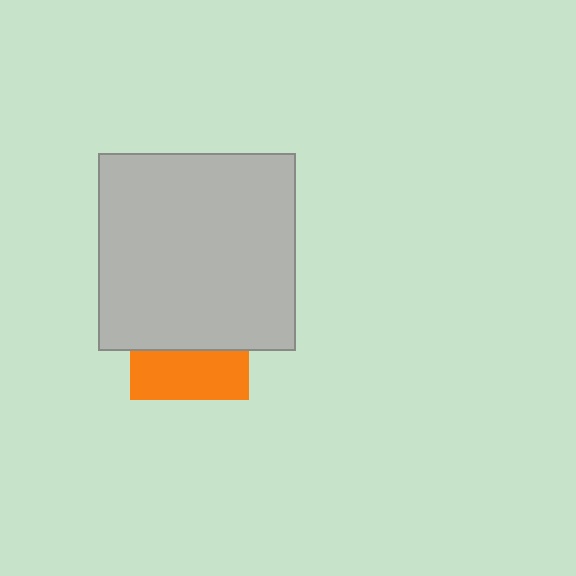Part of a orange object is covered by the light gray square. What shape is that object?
It is a square.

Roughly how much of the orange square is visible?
A small part of it is visible (roughly 41%).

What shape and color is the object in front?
The object in front is a light gray square.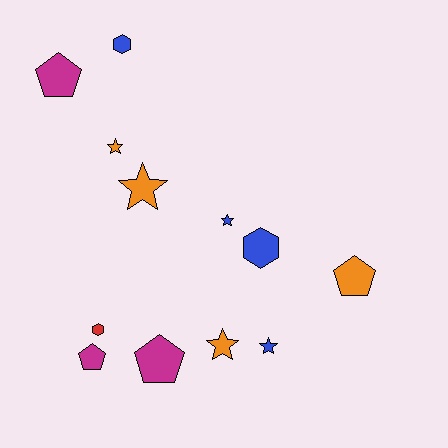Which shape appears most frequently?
Star, with 5 objects.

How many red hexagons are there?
There is 1 red hexagon.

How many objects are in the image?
There are 12 objects.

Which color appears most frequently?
Blue, with 4 objects.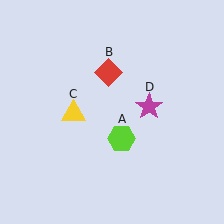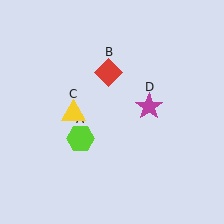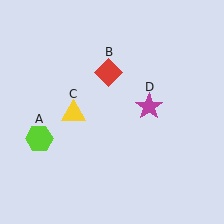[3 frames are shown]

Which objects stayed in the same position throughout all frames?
Red diamond (object B) and yellow triangle (object C) and magenta star (object D) remained stationary.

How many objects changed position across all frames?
1 object changed position: lime hexagon (object A).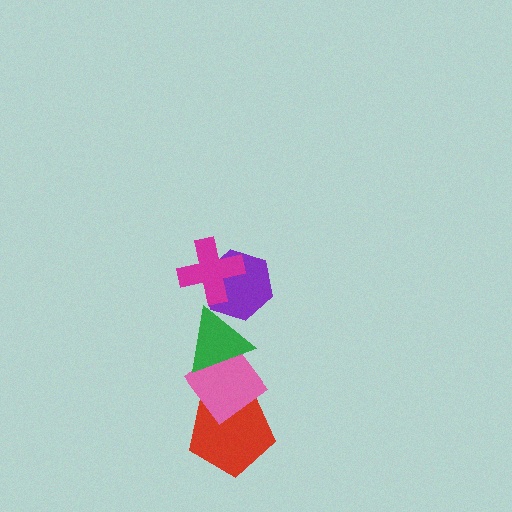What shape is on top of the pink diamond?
The green triangle is on top of the pink diamond.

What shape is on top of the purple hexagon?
The magenta cross is on top of the purple hexagon.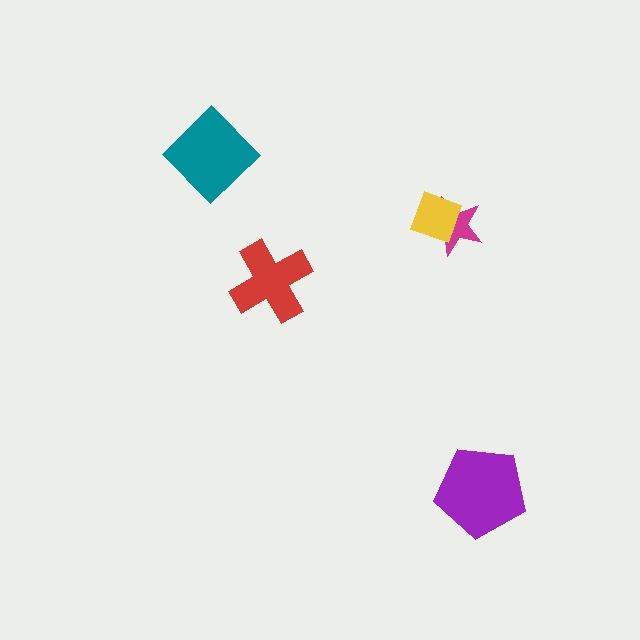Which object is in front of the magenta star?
The yellow diamond is in front of the magenta star.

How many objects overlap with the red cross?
0 objects overlap with the red cross.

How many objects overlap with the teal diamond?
0 objects overlap with the teal diamond.